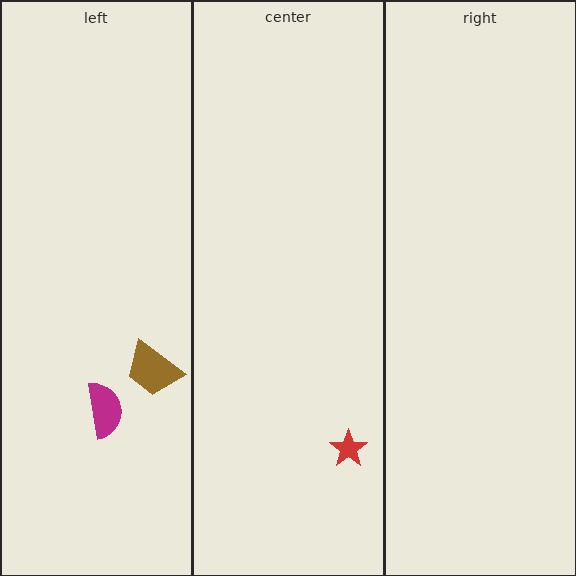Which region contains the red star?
The center region.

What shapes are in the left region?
The brown trapezoid, the magenta semicircle.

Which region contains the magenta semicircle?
The left region.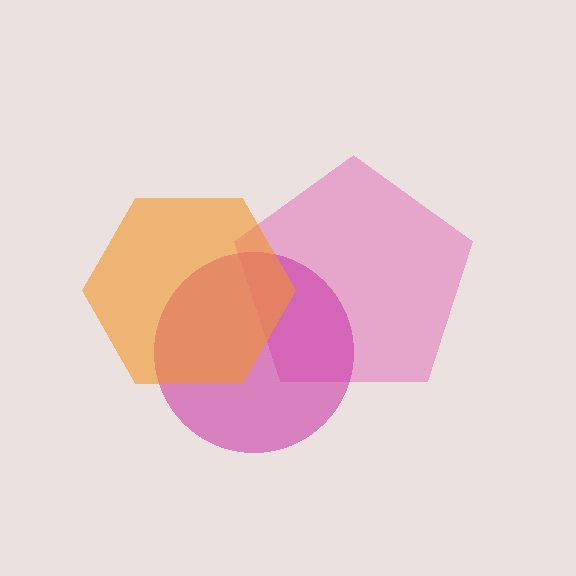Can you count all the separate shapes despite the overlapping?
Yes, there are 3 separate shapes.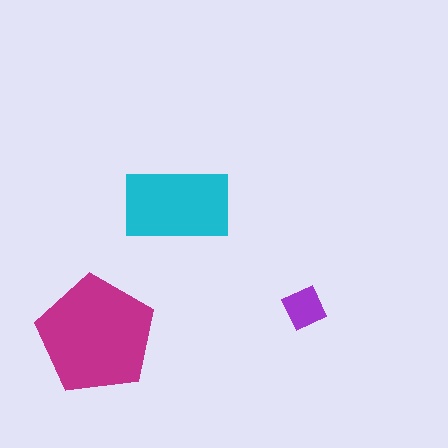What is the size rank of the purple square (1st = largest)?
3rd.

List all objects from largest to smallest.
The magenta pentagon, the cyan rectangle, the purple square.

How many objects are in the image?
There are 3 objects in the image.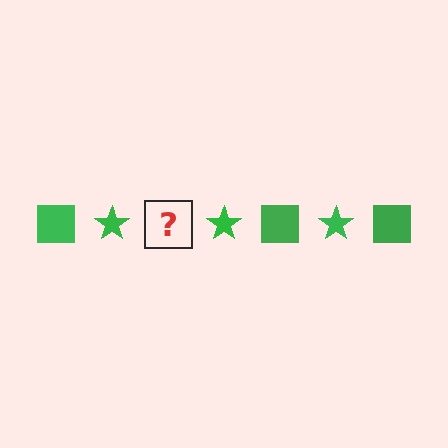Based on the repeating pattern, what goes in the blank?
The blank should be a green square.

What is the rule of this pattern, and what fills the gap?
The rule is that the pattern cycles through square, star shapes in green. The gap should be filled with a green square.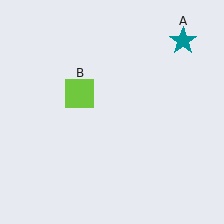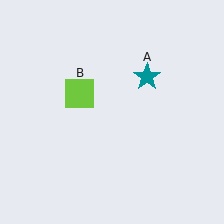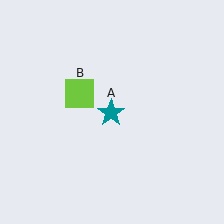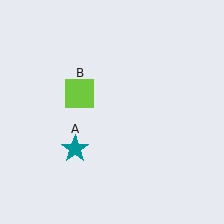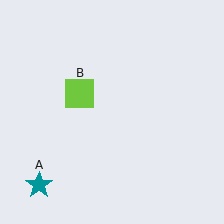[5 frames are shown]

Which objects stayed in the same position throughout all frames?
Lime square (object B) remained stationary.